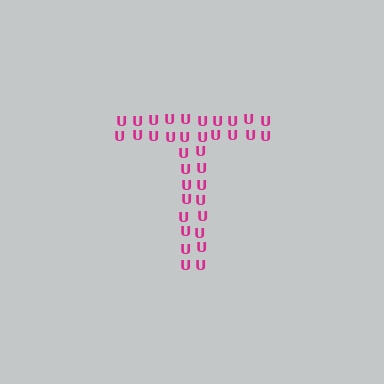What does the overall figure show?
The overall figure shows the letter T.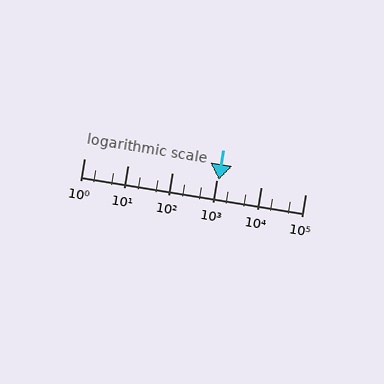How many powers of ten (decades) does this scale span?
The scale spans 5 decades, from 1 to 100000.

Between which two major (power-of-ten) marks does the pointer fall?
The pointer is between 1000 and 10000.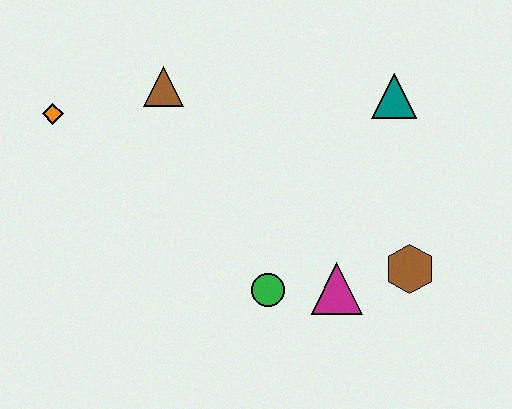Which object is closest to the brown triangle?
The orange diamond is closest to the brown triangle.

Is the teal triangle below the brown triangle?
Yes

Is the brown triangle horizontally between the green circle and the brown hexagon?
No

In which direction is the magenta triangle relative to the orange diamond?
The magenta triangle is to the right of the orange diamond.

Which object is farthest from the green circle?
The orange diamond is farthest from the green circle.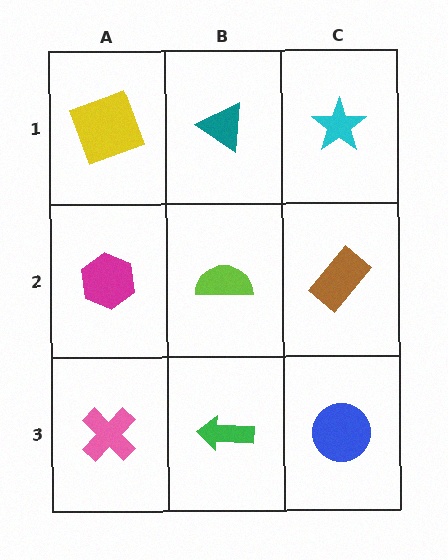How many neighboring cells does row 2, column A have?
3.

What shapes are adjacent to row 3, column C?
A brown rectangle (row 2, column C), a green arrow (row 3, column B).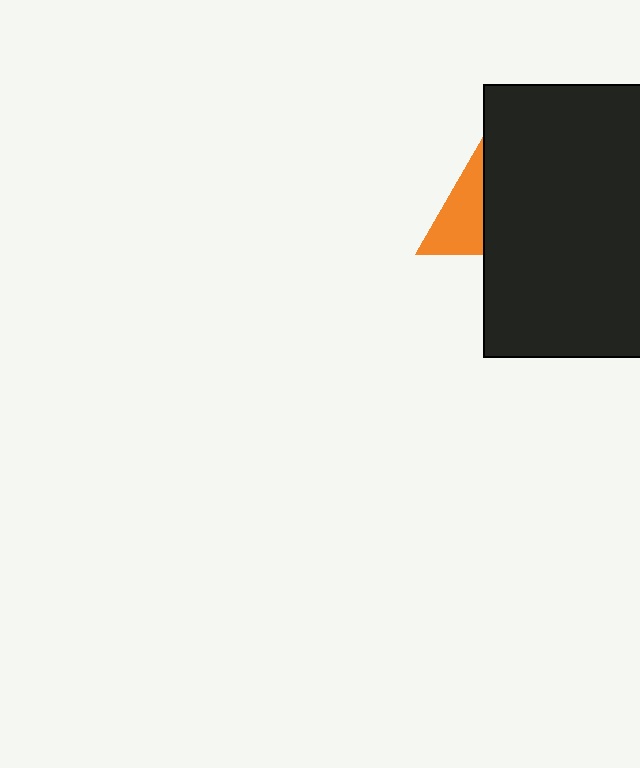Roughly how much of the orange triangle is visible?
About half of it is visible (roughly 50%).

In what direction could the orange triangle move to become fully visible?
The orange triangle could move left. That would shift it out from behind the black rectangle entirely.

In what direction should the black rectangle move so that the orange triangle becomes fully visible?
The black rectangle should move right. That is the shortest direction to clear the overlap and leave the orange triangle fully visible.